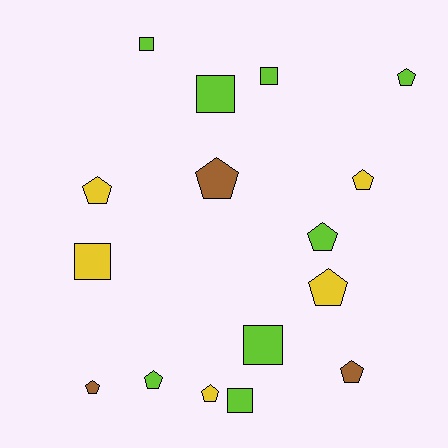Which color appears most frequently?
Lime, with 8 objects.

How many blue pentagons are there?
There are no blue pentagons.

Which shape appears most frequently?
Pentagon, with 10 objects.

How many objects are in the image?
There are 16 objects.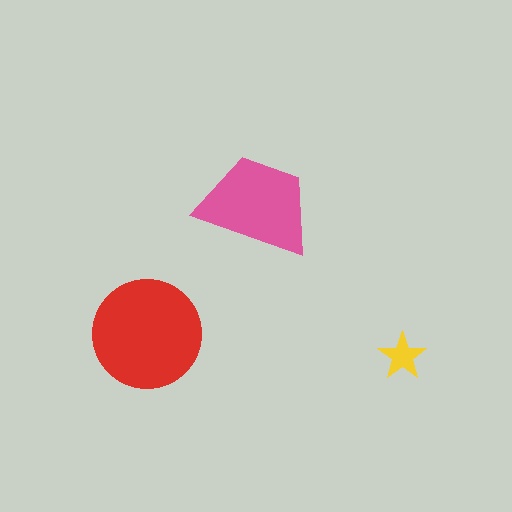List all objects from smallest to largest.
The yellow star, the pink trapezoid, the red circle.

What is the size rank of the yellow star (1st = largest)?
3rd.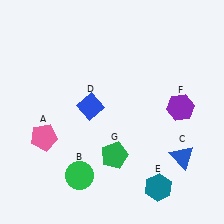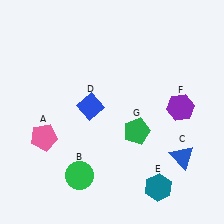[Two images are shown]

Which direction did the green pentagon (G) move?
The green pentagon (G) moved up.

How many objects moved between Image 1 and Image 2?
1 object moved between the two images.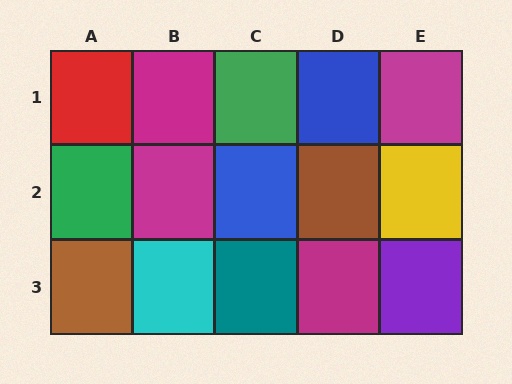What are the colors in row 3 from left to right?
Brown, cyan, teal, magenta, purple.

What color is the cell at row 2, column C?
Blue.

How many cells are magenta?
4 cells are magenta.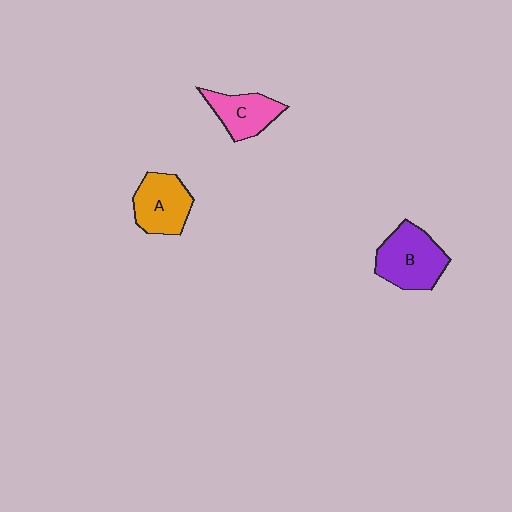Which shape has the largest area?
Shape B (purple).